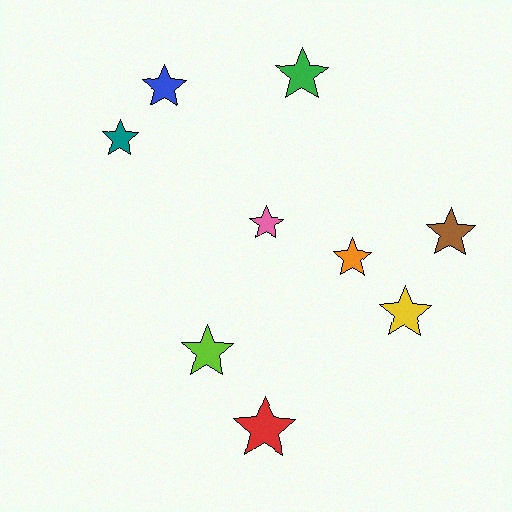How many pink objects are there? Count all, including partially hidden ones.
There is 1 pink object.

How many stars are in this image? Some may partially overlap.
There are 9 stars.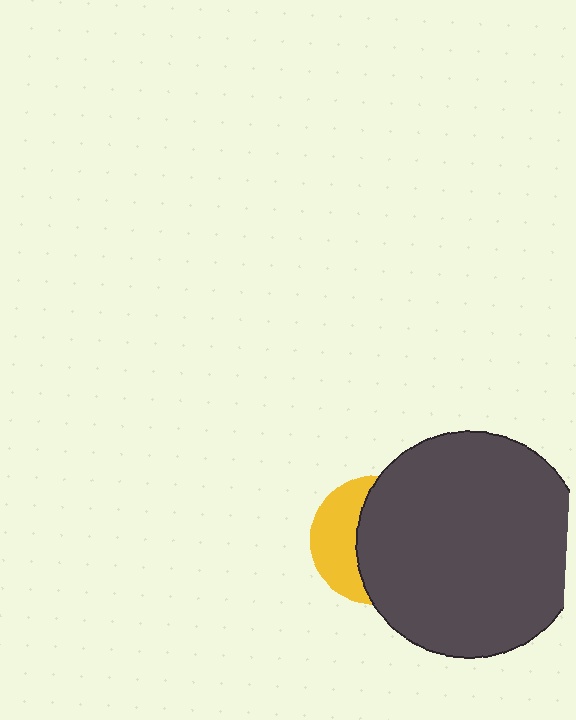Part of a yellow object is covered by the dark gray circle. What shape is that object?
It is a circle.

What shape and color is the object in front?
The object in front is a dark gray circle.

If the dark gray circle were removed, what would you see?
You would see the complete yellow circle.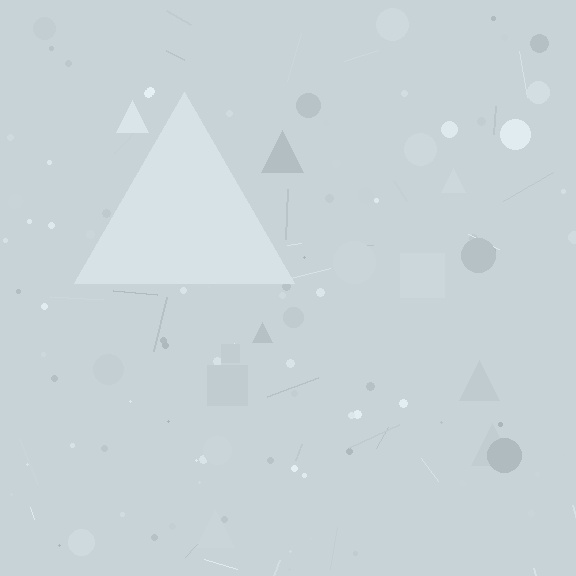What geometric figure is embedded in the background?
A triangle is embedded in the background.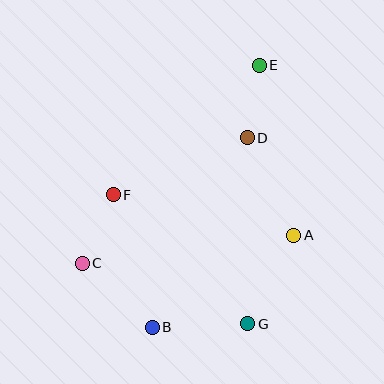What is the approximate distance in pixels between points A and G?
The distance between A and G is approximately 100 pixels.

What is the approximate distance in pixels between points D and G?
The distance between D and G is approximately 186 pixels.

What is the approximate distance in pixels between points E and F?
The distance between E and F is approximately 195 pixels.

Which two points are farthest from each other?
Points B and E are farthest from each other.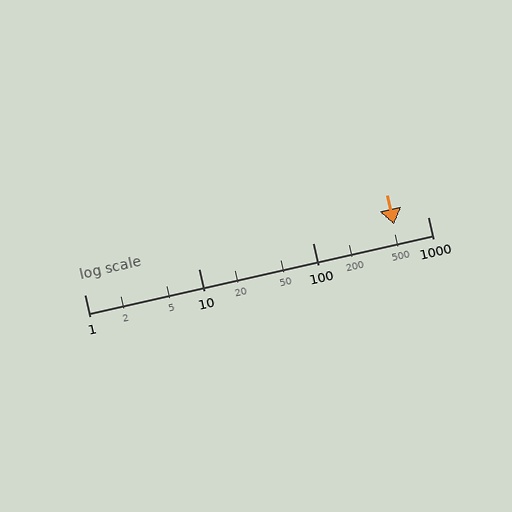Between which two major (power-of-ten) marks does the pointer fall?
The pointer is between 100 and 1000.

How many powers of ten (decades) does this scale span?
The scale spans 3 decades, from 1 to 1000.